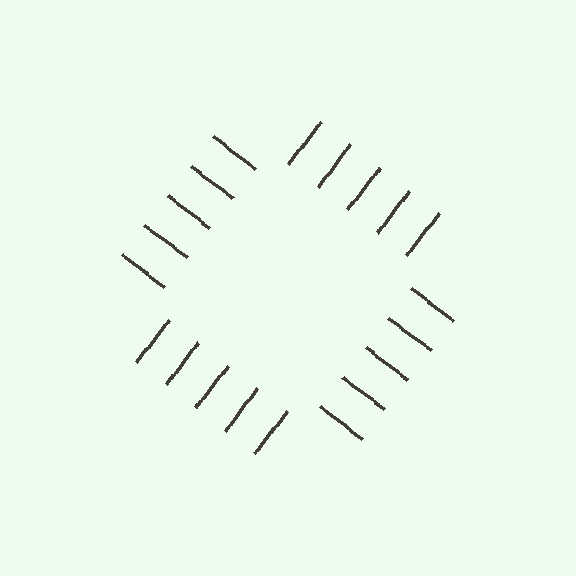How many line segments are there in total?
20 — 5 along each of the 4 edges.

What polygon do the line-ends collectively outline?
An illusory square — the line segments terminate on its edges but no continuous stroke is drawn.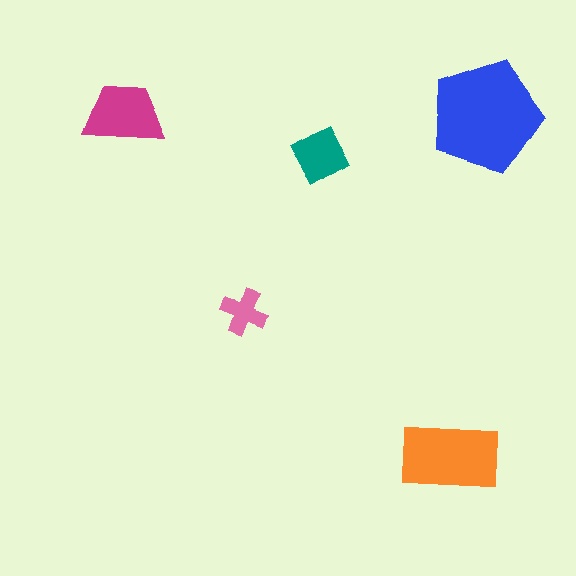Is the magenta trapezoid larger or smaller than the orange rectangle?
Smaller.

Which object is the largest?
The blue pentagon.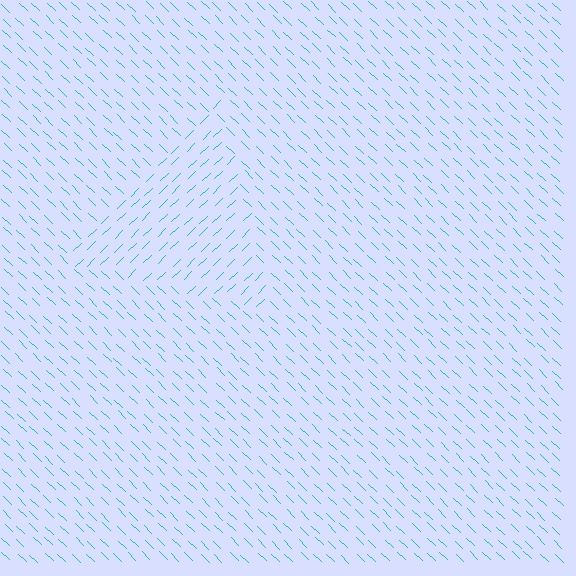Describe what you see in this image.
The image is filled with small cyan line segments. A triangle region in the image has lines oriented differently from the surrounding lines, creating a visible texture boundary.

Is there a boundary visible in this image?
Yes, there is a texture boundary formed by a change in line orientation.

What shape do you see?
I see a triangle.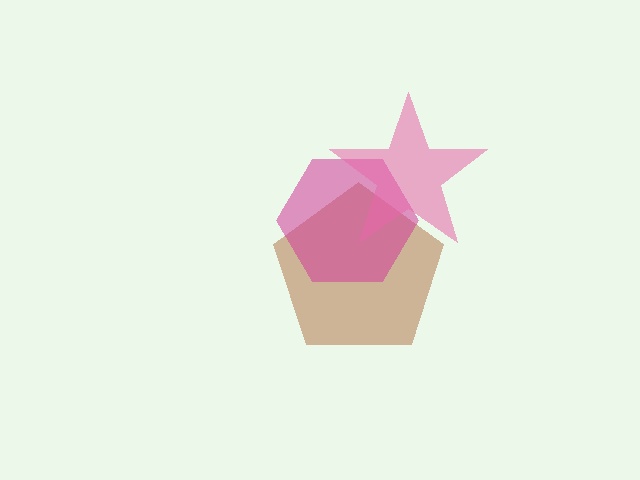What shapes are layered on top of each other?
The layered shapes are: a brown pentagon, a magenta hexagon, a pink star.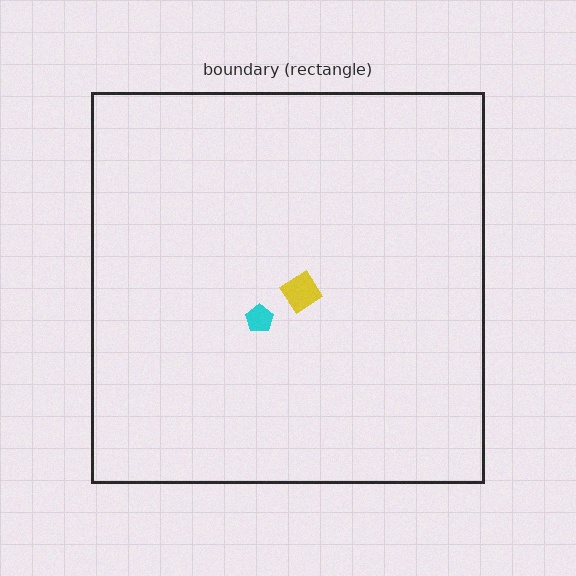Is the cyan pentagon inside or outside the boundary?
Inside.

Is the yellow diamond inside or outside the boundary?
Inside.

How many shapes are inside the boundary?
2 inside, 0 outside.